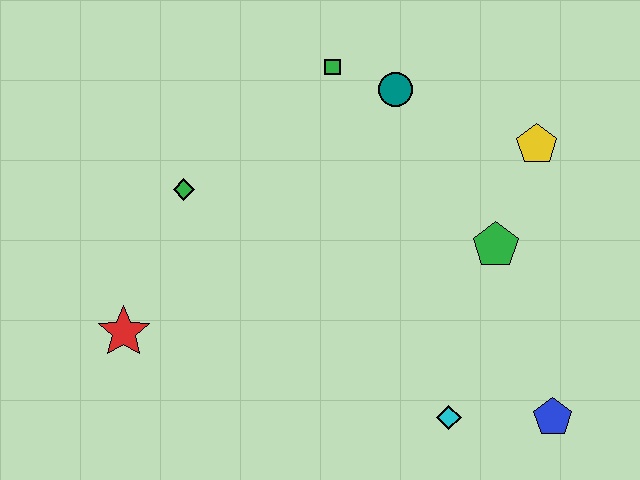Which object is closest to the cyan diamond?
The blue pentagon is closest to the cyan diamond.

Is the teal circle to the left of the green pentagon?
Yes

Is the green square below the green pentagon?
No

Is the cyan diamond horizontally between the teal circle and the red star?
No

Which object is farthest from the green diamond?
The blue pentagon is farthest from the green diamond.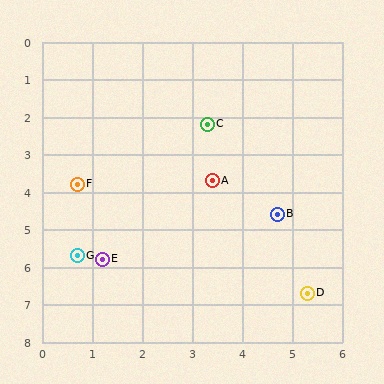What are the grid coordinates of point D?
Point D is at approximately (5.3, 6.7).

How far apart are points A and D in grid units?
Points A and D are about 3.6 grid units apart.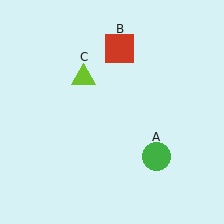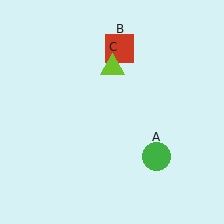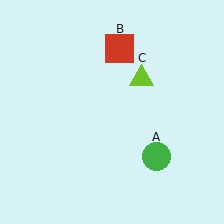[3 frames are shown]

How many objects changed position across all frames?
1 object changed position: lime triangle (object C).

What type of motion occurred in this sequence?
The lime triangle (object C) rotated clockwise around the center of the scene.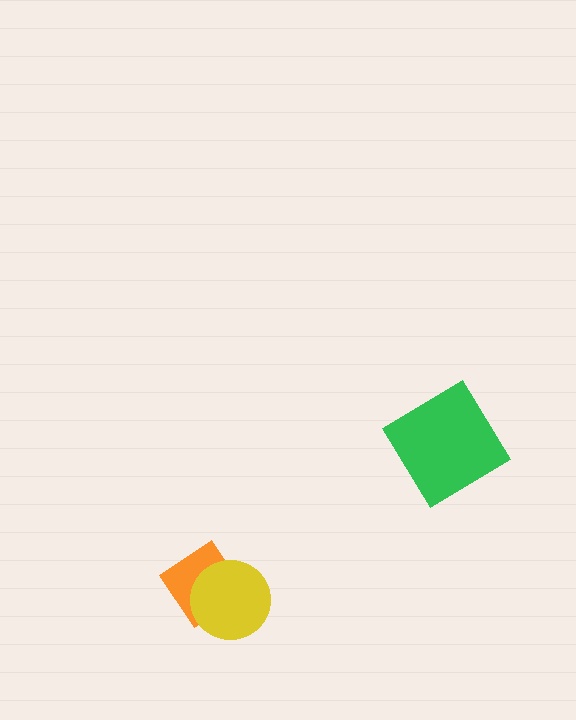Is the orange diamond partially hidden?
Yes, it is partially covered by another shape.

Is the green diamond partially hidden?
No, no other shape covers it.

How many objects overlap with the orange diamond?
1 object overlaps with the orange diamond.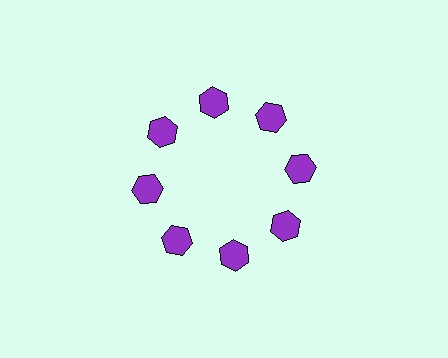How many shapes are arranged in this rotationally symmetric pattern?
There are 8 shapes, arranged in 8 groups of 1.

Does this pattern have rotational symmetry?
Yes, this pattern has 8-fold rotational symmetry. It looks the same after rotating 45 degrees around the center.